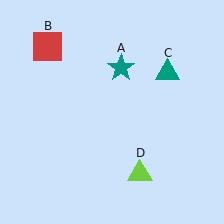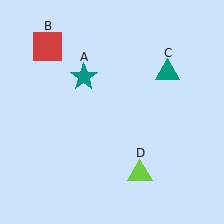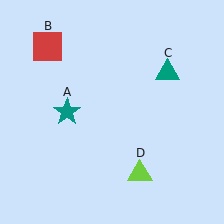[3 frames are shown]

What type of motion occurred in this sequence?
The teal star (object A) rotated counterclockwise around the center of the scene.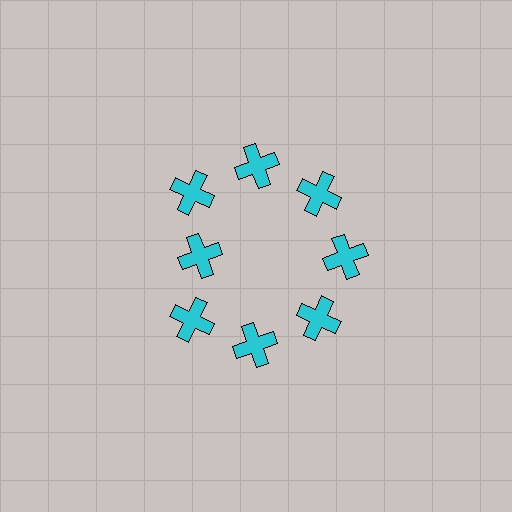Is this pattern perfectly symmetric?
No. The 8 cyan crosses are arranged in a ring, but one element near the 9 o'clock position is pulled inward toward the center, breaking the 8-fold rotational symmetry.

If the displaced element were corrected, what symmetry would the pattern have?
It would have 8-fold rotational symmetry — the pattern would map onto itself every 45 degrees.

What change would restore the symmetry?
The symmetry would be restored by moving it outward, back onto the ring so that all 8 crosses sit at equal angles and equal distance from the center.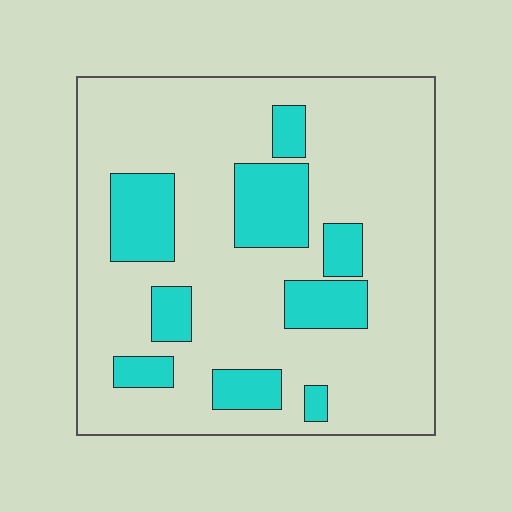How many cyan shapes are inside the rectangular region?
9.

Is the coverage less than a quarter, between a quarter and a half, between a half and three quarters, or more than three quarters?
Less than a quarter.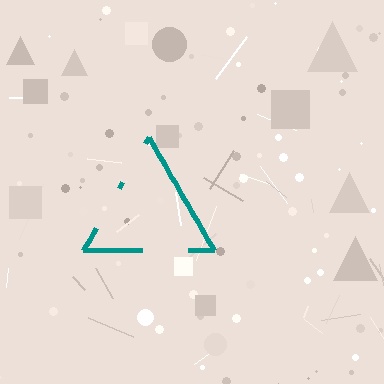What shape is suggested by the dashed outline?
The dashed outline suggests a triangle.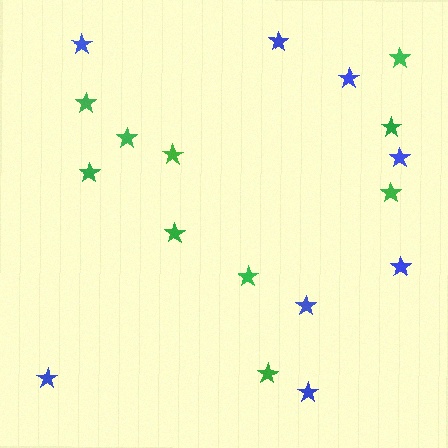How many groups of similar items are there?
There are 2 groups: one group of blue stars (8) and one group of green stars (10).